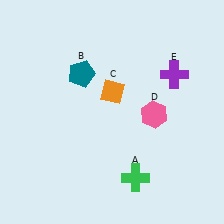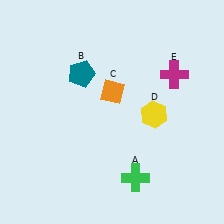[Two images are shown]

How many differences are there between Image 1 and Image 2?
There are 2 differences between the two images.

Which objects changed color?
D changed from pink to yellow. E changed from purple to magenta.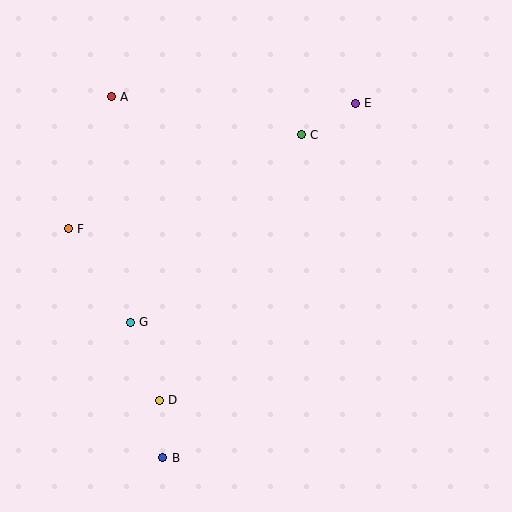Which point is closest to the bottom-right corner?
Point B is closest to the bottom-right corner.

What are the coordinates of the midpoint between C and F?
The midpoint between C and F is at (185, 182).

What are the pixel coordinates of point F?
Point F is at (68, 229).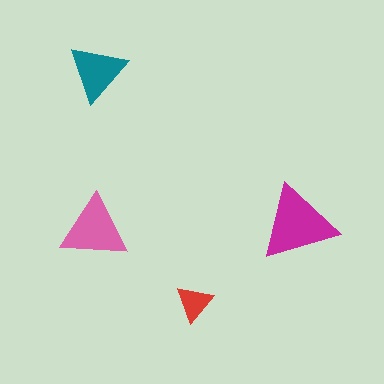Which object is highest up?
The teal triangle is topmost.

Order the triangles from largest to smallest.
the magenta one, the pink one, the teal one, the red one.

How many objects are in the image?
There are 4 objects in the image.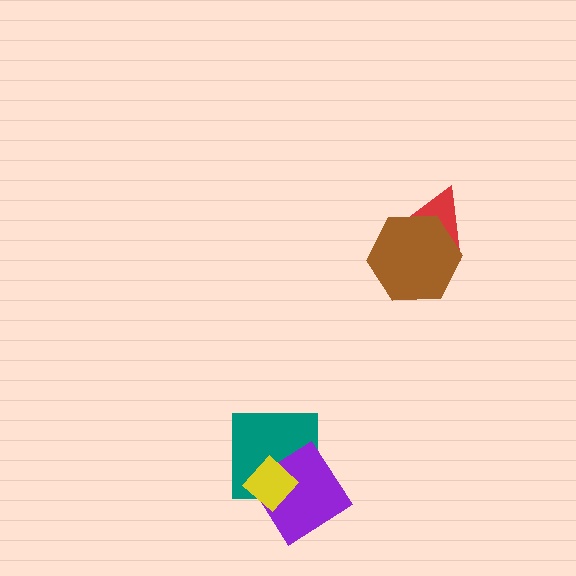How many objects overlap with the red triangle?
1 object overlaps with the red triangle.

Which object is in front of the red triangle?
The brown hexagon is in front of the red triangle.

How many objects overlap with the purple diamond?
2 objects overlap with the purple diamond.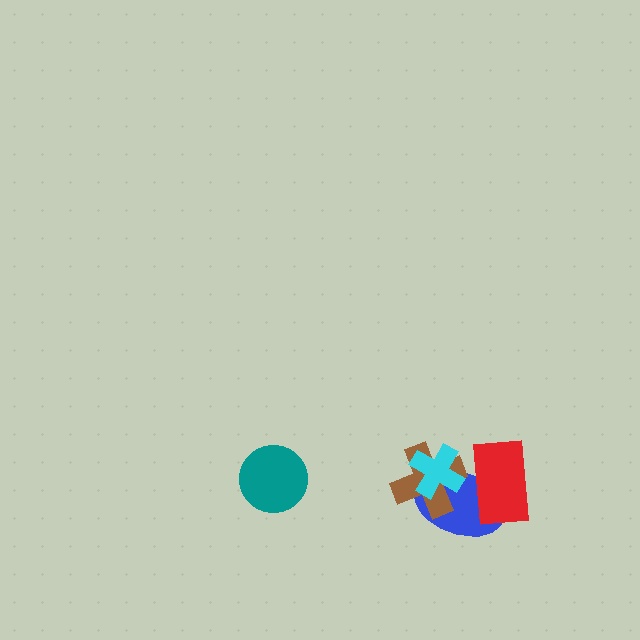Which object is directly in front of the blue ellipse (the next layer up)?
The red rectangle is directly in front of the blue ellipse.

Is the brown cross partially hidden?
Yes, it is partially covered by another shape.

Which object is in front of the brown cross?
The cyan cross is in front of the brown cross.